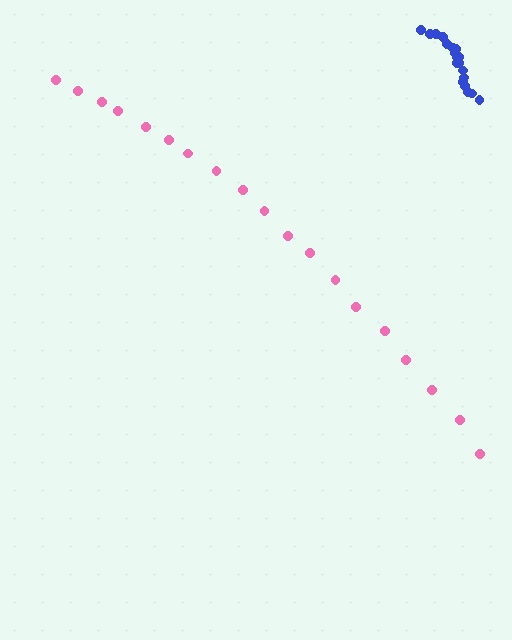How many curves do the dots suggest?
There are 2 distinct paths.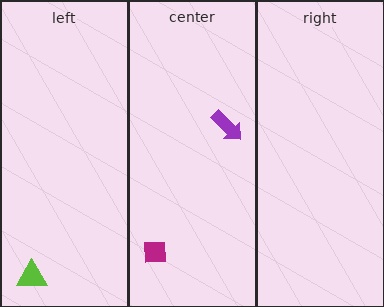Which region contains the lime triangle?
The left region.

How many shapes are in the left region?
1.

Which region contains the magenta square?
The center region.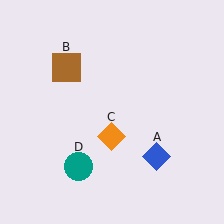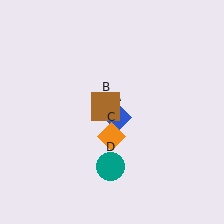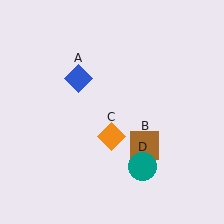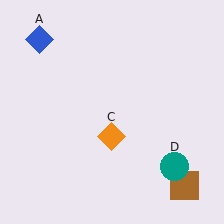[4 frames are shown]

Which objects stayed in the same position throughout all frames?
Orange diamond (object C) remained stationary.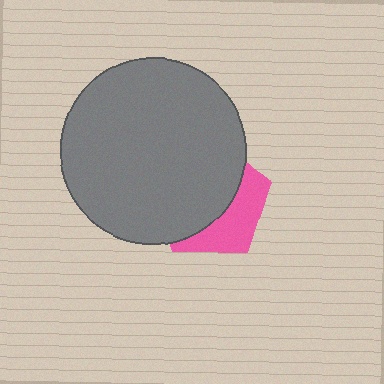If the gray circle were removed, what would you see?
You would see the complete pink pentagon.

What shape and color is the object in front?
The object in front is a gray circle.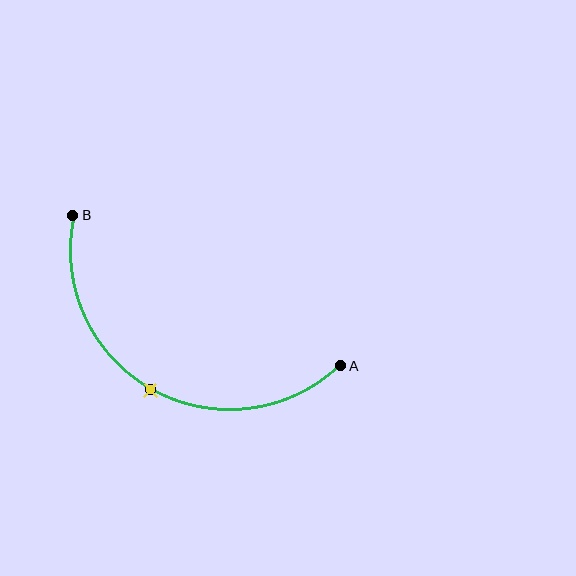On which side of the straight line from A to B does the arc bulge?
The arc bulges below the straight line connecting A and B.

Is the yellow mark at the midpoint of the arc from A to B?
Yes. The yellow mark lies on the arc at equal arc-length from both A and B — it is the arc midpoint.